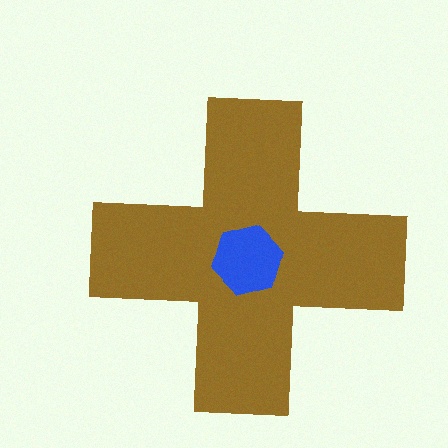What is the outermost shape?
The brown cross.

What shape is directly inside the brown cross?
The blue hexagon.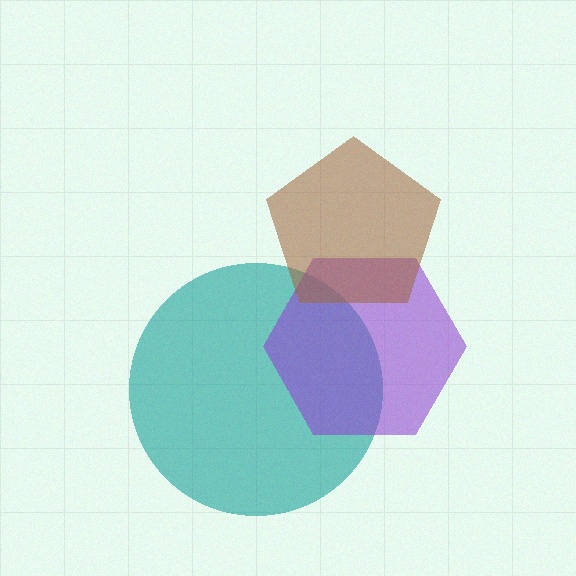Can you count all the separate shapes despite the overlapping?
Yes, there are 3 separate shapes.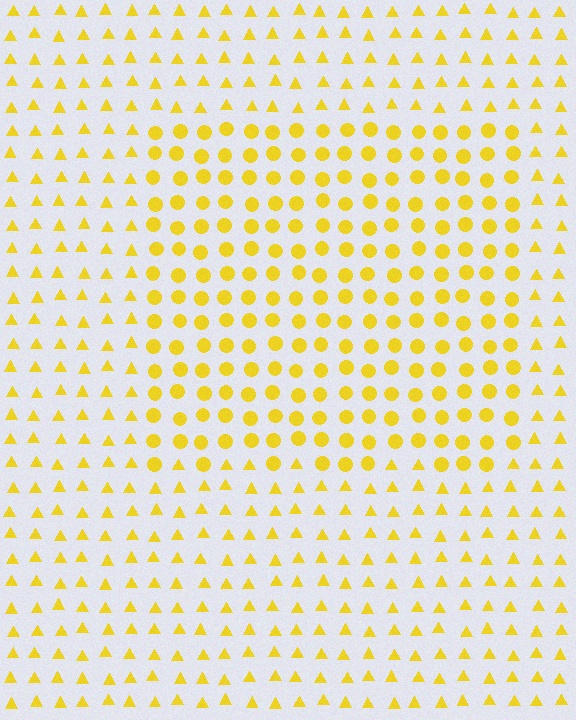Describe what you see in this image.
The image is filled with small yellow elements arranged in a uniform grid. A rectangle-shaped region contains circles, while the surrounding area contains triangles. The boundary is defined purely by the change in element shape.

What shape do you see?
I see a rectangle.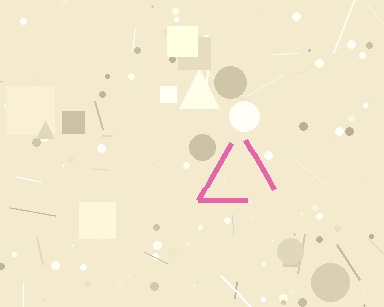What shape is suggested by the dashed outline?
The dashed outline suggests a triangle.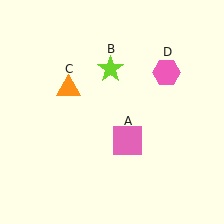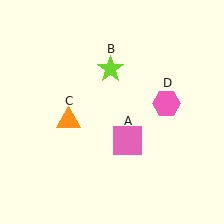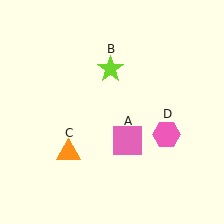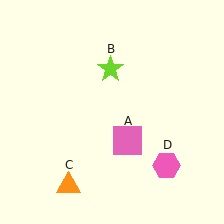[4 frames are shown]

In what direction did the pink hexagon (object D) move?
The pink hexagon (object D) moved down.